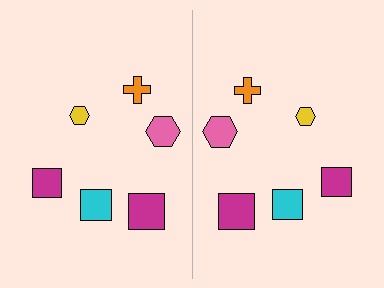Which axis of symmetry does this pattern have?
The pattern has a vertical axis of symmetry running through the center of the image.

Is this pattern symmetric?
Yes, this pattern has bilateral (reflection) symmetry.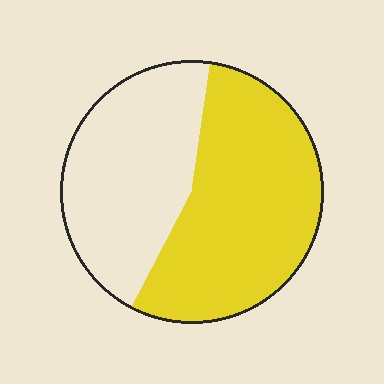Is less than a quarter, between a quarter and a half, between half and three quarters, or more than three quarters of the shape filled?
Between half and three quarters.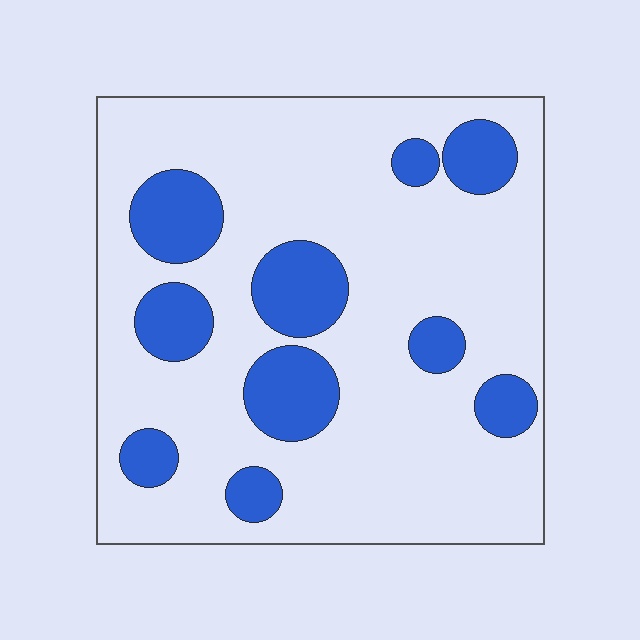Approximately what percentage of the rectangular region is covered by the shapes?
Approximately 20%.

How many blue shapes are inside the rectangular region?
10.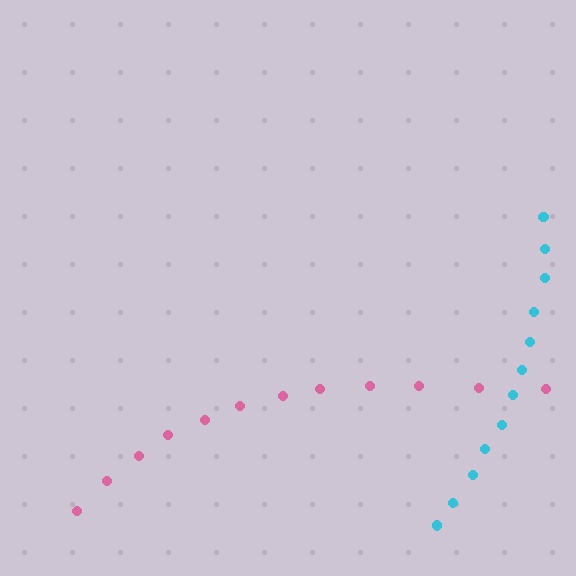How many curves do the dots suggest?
There are 2 distinct paths.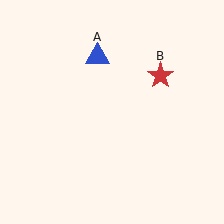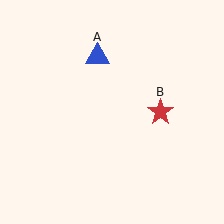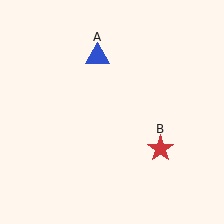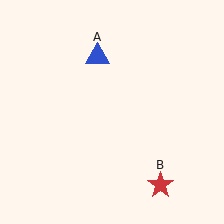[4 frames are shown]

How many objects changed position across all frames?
1 object changed position: red star (object B).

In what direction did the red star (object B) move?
The red star (object B) moved down.